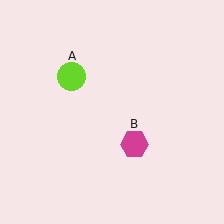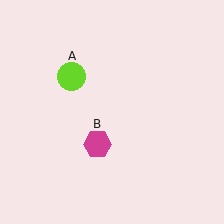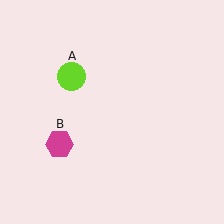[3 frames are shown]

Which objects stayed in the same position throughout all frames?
Lime circle (object A) remained stationary.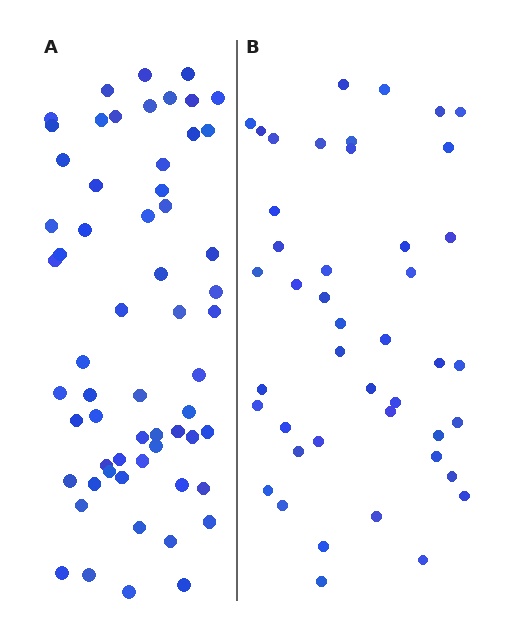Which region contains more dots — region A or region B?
Region A (the left region) has more dots.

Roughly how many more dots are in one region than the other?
Region A has approximately 15 more dots than region B.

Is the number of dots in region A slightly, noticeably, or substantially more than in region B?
Region A has noticeably more, but not dramatically so. The ratio is roughly 1.4 to 1.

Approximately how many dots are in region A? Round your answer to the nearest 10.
About 60 dots.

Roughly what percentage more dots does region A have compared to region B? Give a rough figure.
About 35% more.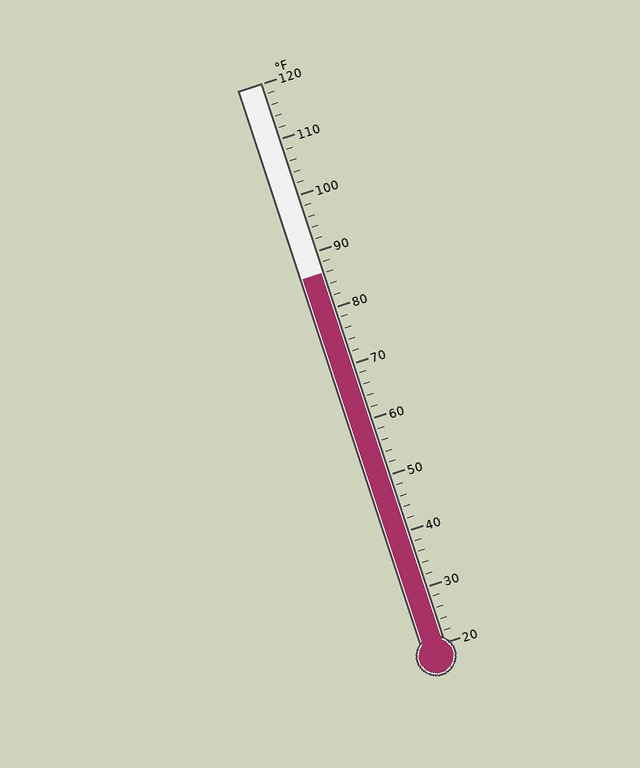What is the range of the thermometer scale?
The thermometer scale ranges from 20°F to 120°F.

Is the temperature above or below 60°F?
The temperature is above 60°F.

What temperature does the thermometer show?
The thermometer shows approximately 86°F.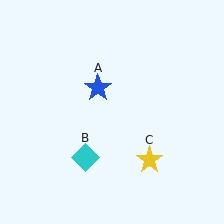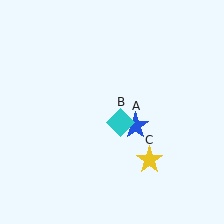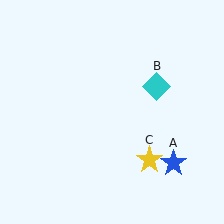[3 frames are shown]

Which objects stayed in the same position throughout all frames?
Yellow star (object C) remained stationary.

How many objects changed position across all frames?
2 objects changed position: blue star (object A), cyan diamond (object B).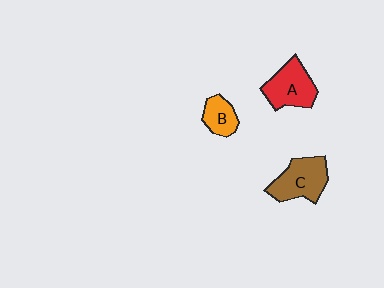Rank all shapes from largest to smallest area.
From largest to smallest: C (brown), A (red), B (orange).